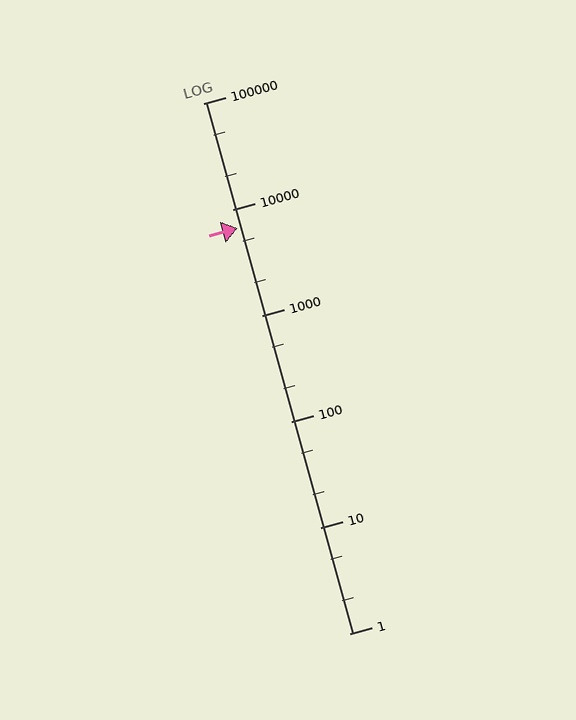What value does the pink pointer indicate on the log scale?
The pointer indicates approximately 6600.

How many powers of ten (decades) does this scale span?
The scale spans 5 decades, from 1 to 100000.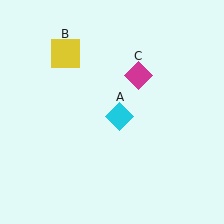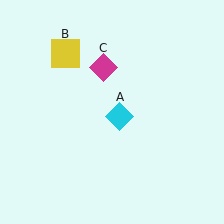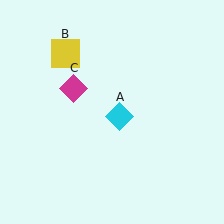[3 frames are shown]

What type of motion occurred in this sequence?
The magenta diamond (object C) rotated counterclockwise around the center of the scene.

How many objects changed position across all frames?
1 object changed position: magenta diamond (object C).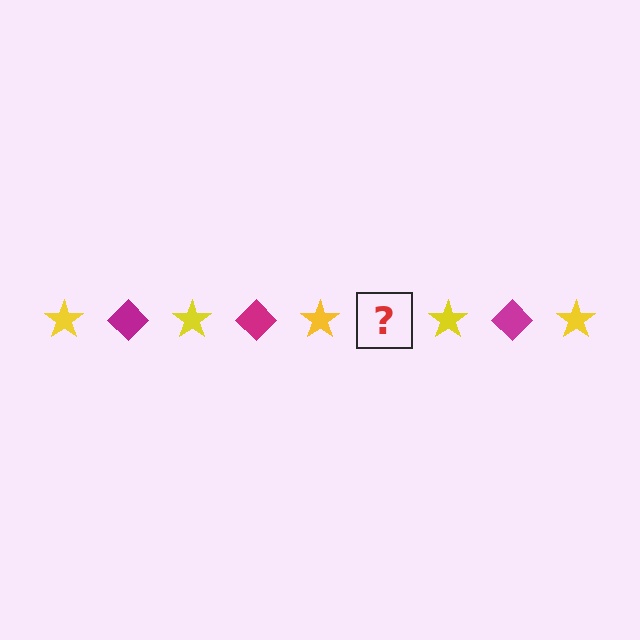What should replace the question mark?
The question mark should be replaced with a magenta diamond.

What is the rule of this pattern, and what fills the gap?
The rule is that the pattern alternates between yellow star and magenta diamond. The gap should be filled with a magenta diamond.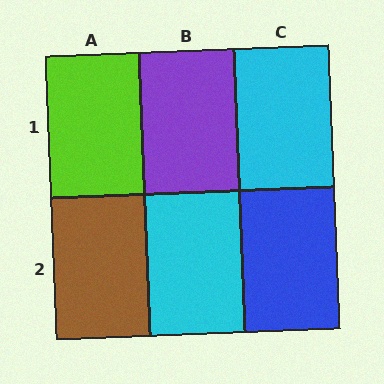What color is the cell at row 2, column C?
Blue.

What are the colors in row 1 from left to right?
Lime, purple, cyan.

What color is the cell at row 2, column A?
Brown.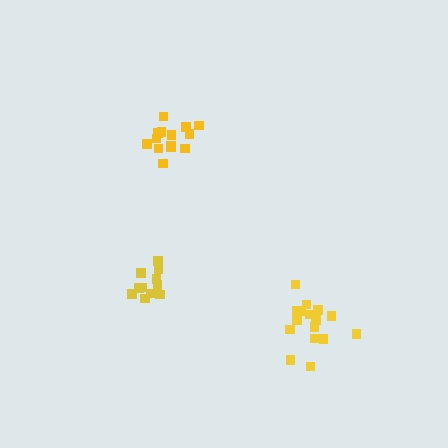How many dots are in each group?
Group 1: 15 dots, Group 2: 11 dots, Group 3: 17 dots (43 total).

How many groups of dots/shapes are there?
There are 3 groups.